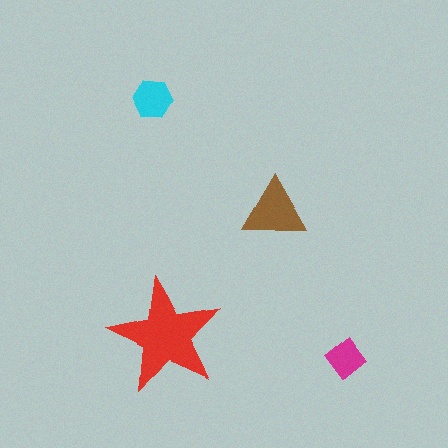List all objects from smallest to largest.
The magenta diamond, the cyan hexagon, the brown triangle, the red star.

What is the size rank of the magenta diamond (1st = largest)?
4th.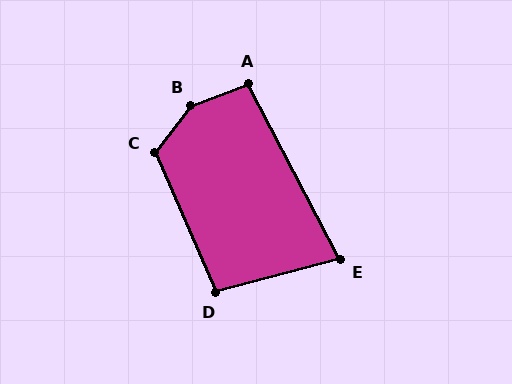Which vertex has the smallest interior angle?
E, at approximately 77 degrees.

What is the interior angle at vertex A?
Approximately 97 degrees (obtuse).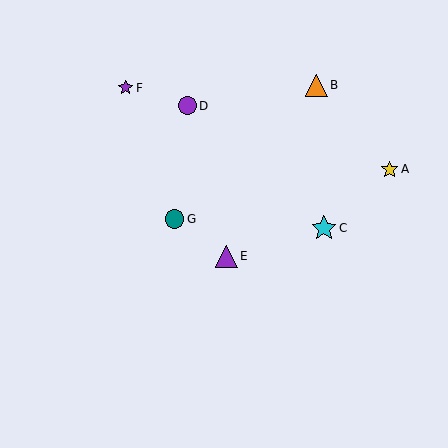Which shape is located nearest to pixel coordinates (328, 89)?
The orange triangle (labeled B) at (316, 85) is nearest to that location.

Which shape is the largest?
The cyan star (labeled C) is the largest.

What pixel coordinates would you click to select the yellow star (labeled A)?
Click at (390, 169) to select the yellow star A.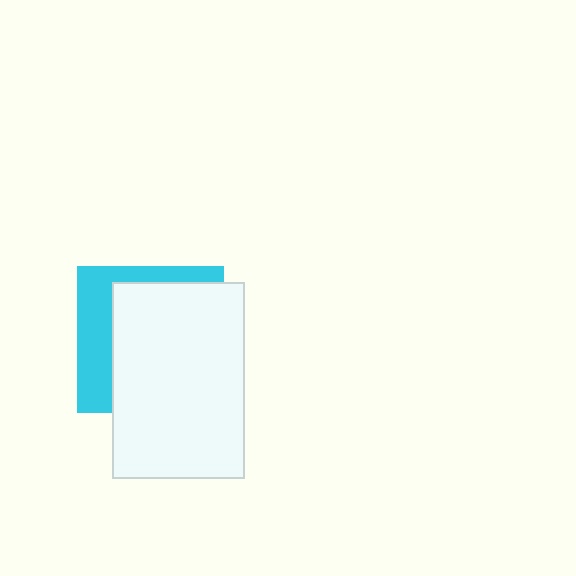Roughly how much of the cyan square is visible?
A small part of it is visible (roughly 32%).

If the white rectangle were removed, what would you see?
You would see the complete cyan square.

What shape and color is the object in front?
The object in front is a white rectangle.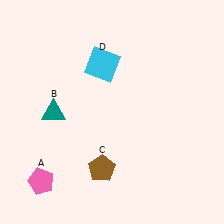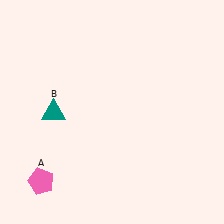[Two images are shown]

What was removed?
The cyan square (D), the brown pentagon (C) were removed in Image 2.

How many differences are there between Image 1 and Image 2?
There are 2 differences between the two images.